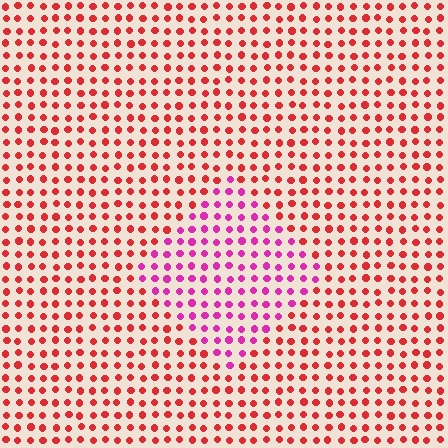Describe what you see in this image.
The image is filled with small red elements in a uniform arrangement. A diamond-shaped region is visible where the elements are tinted to a slightly different hue, forming a subtle color boundary.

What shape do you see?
I see a diamond.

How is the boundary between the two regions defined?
The boundary is defined purely by a slight shift in hue (about 43 degrees). Spacing, size, and orientation are identical on both sides.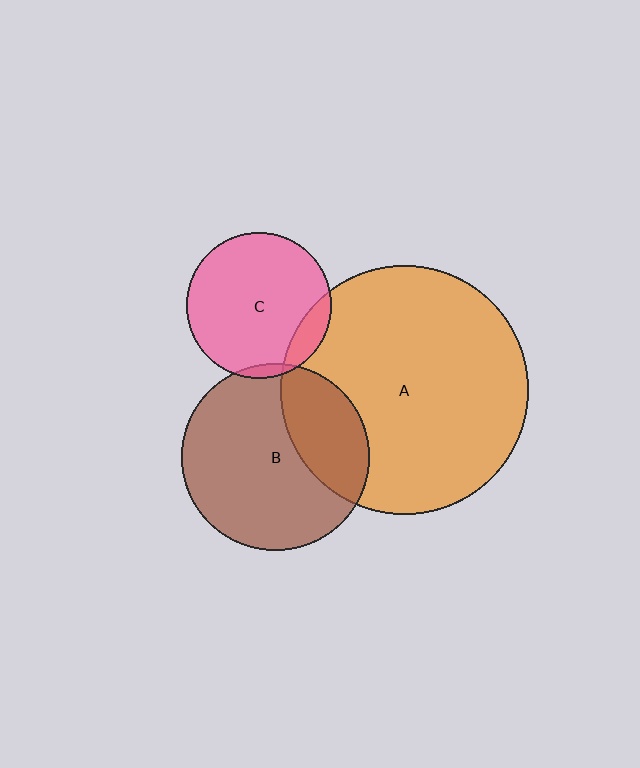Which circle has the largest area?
Circle A (orange).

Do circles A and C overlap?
Yes.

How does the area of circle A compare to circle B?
Approximately 1.8 times.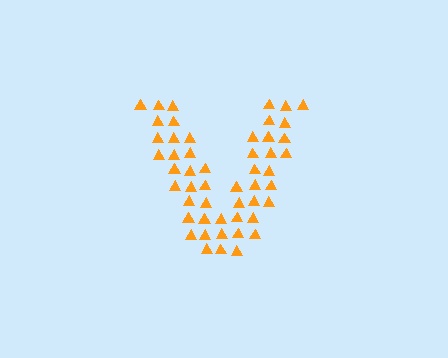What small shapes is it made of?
It is made of small triangles.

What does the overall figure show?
The overall figure shows the letter V.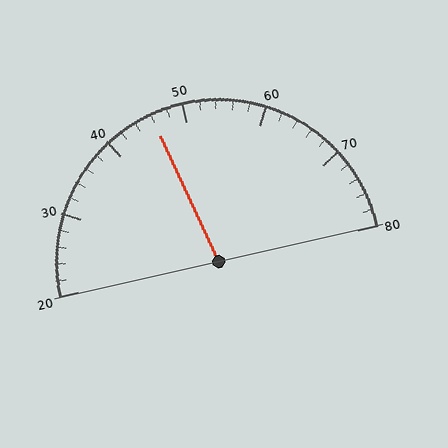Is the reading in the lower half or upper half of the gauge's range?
The reading is in the lower half of the range (20 to 80).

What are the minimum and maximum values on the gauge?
The gauge ranges from 20 to 80.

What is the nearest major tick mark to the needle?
The nearest major tick mark is 50.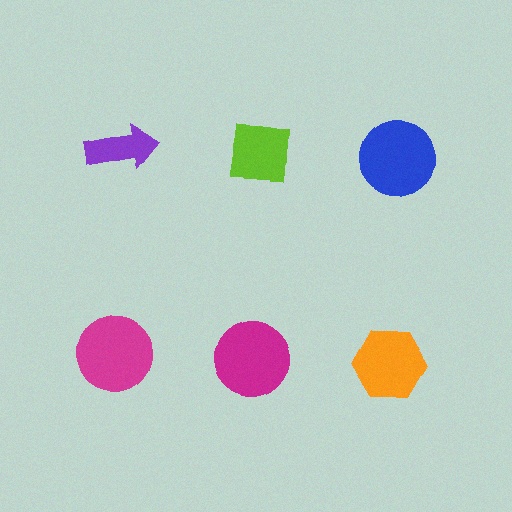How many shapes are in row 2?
3 shapes.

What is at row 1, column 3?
A blue circle.